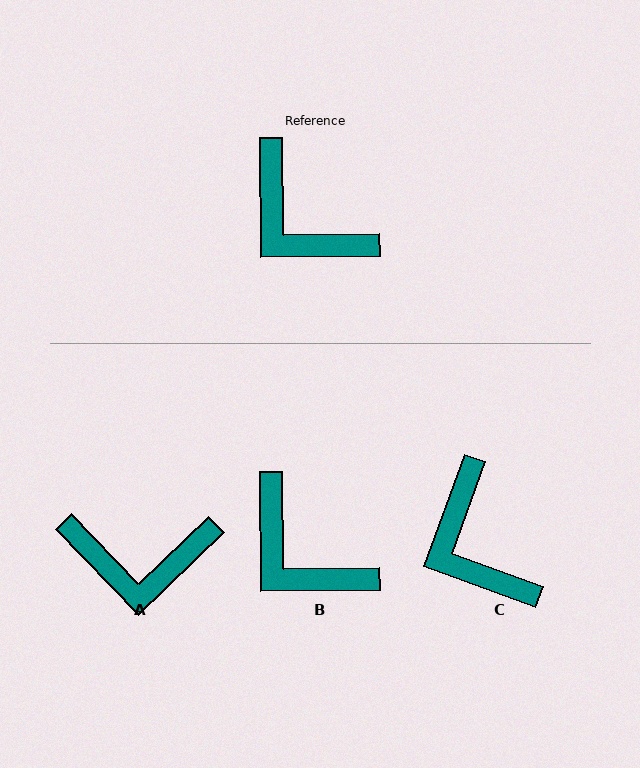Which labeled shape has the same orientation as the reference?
B.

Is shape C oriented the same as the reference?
No, it is off by about 20 degrees.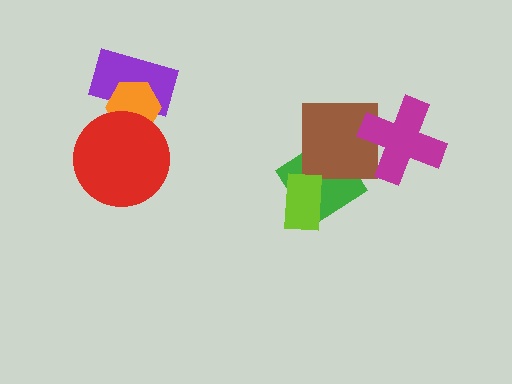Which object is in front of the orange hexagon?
The red circle is in front of the orange hexagon.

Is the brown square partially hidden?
Yes, it is partially covered by another shape.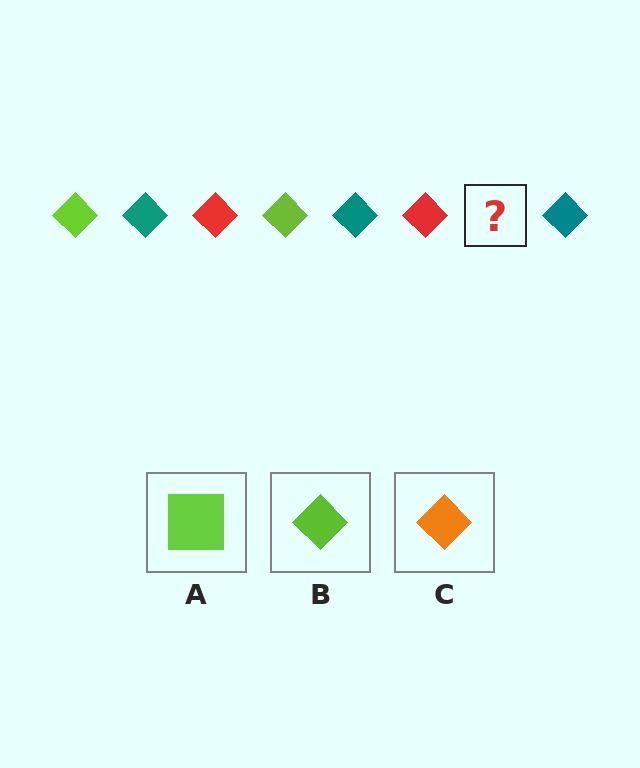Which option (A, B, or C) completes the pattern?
B.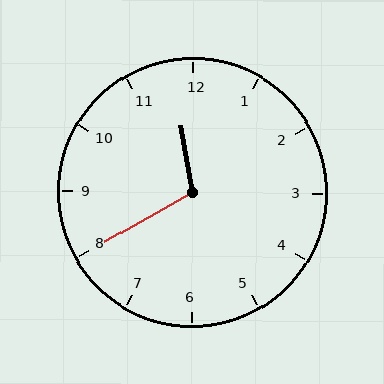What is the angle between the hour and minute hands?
Approximately 110 degrees.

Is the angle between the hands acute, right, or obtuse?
It is obtuse.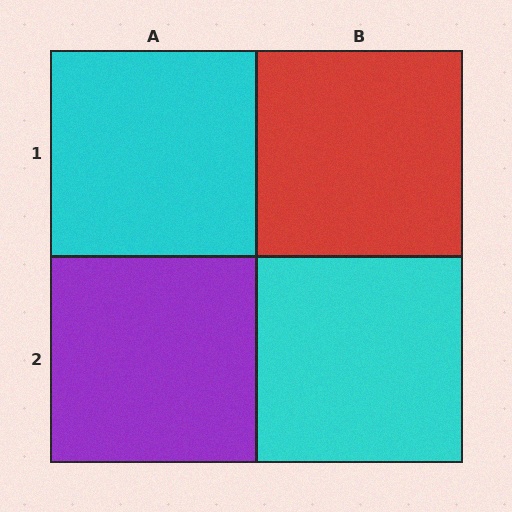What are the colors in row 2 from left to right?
Purple, cyan.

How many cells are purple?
1 cell is purple.